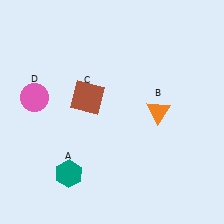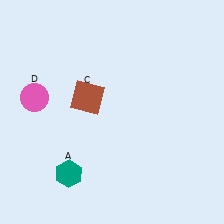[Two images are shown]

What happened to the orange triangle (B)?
The orange triangle (B) was removed in Image 2. It was in the top-right area of Image 1.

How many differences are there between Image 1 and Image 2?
There is 1 difference between the two images.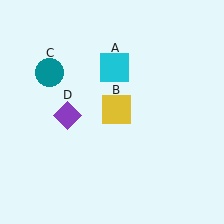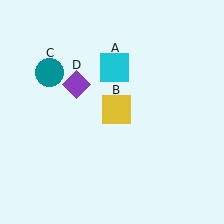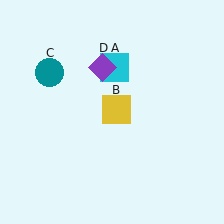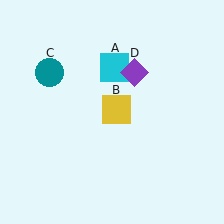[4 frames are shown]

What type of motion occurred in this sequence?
The purple diamond (object D) rotated clockwise around the center of the scene.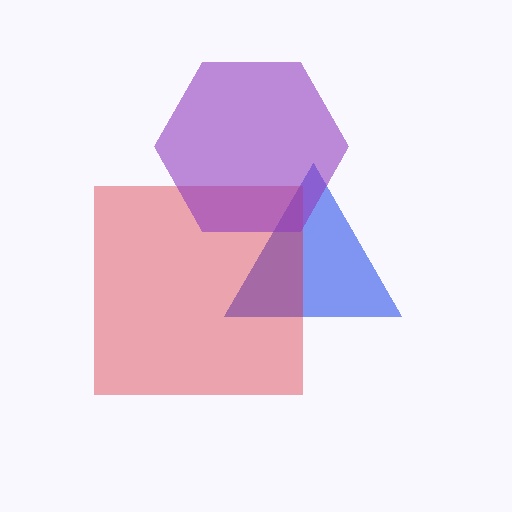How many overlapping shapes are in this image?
There are 3 overlapping shapes in the image.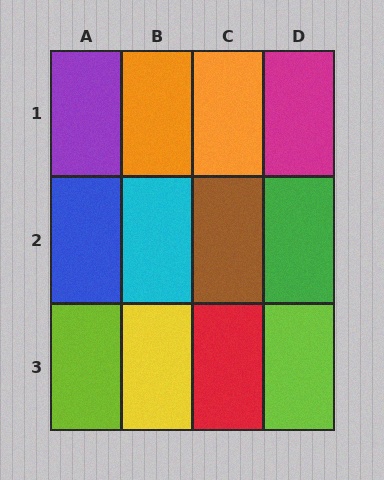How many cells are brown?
1 cell is brown.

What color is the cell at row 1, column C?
Orange.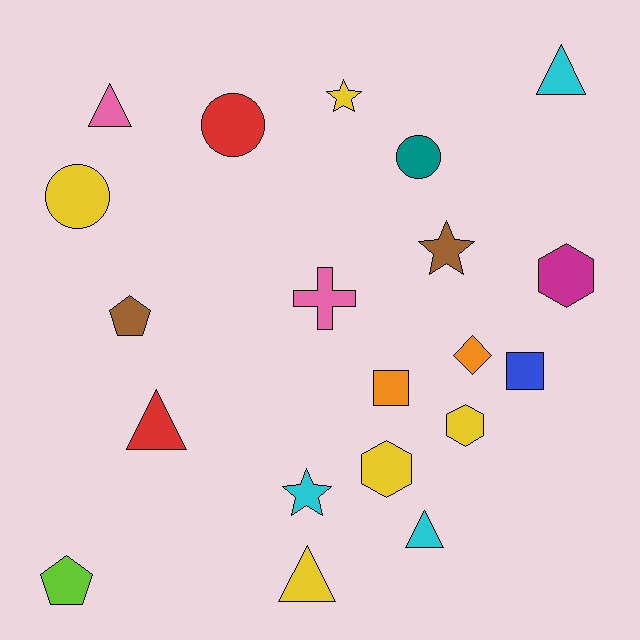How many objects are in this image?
There are 20 objects.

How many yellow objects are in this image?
There are 5 yellow objects.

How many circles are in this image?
There are 3 circles.